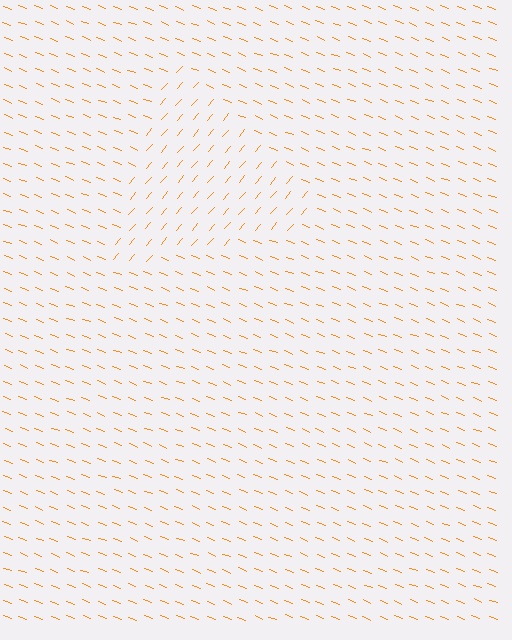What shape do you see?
I see a triangle.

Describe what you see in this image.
The image is filled with small orange line segments. A triangle region in the image has lines oriented differently from the surrounding lines, creating a visible texture boundary.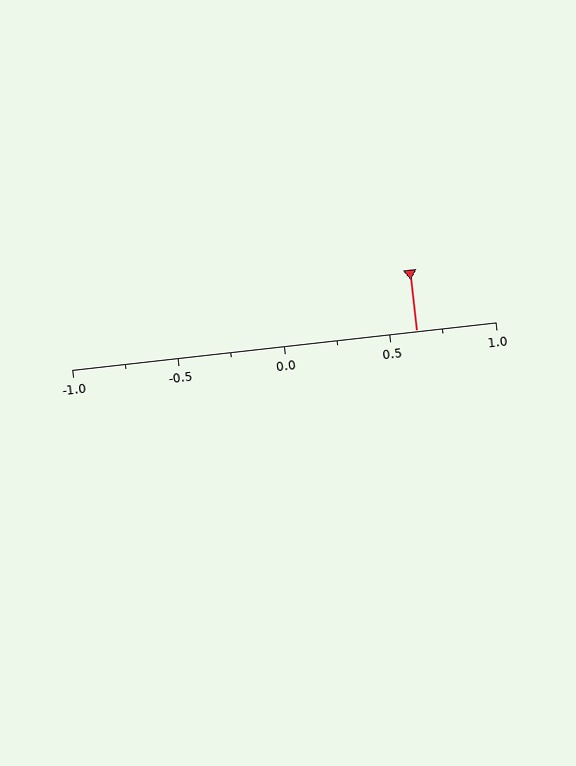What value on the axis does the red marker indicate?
The marker indicates approximately 0.62.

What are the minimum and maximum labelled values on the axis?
The axis runs from -1.0 to 1.0.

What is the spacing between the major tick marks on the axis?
The major ticks are spaced 0.5 apart.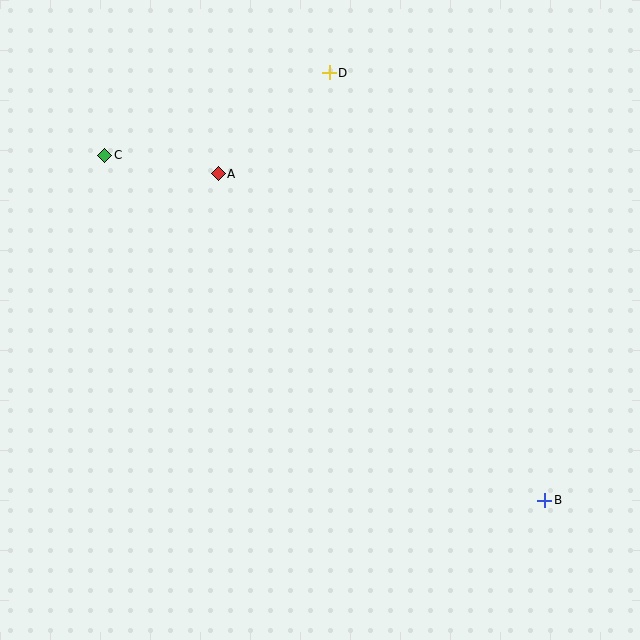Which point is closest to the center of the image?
Point A at (218, 174) is closest to the center.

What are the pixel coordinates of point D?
Point D is at (329, 73).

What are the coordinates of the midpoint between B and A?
The midpoint between B and A is at (381, 337).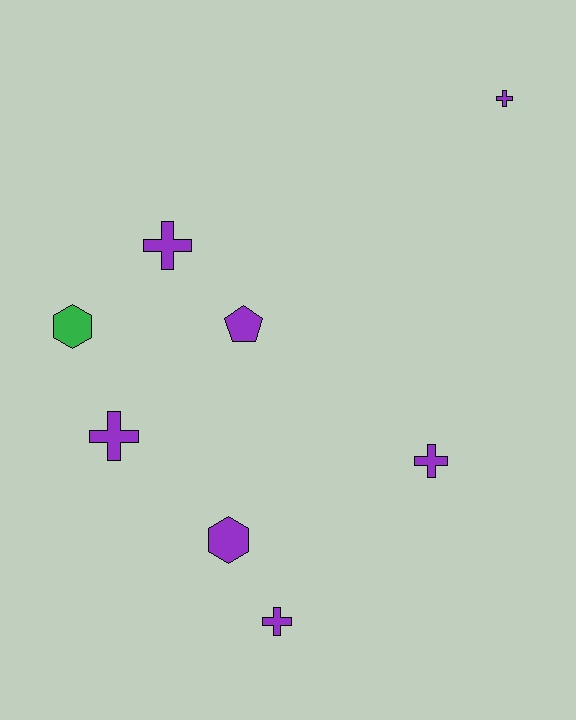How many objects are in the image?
There are 8 objects.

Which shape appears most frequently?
Cross, with 5 objects.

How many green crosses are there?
There are no green crosses.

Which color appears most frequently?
Purple, with 7 objects.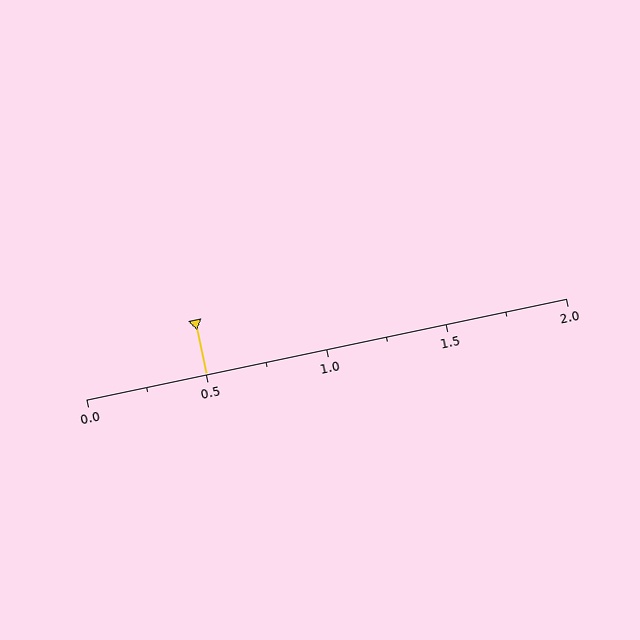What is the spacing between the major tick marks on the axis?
The major ticks are spaced 0.5 apart.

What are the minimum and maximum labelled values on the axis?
The axis runs from 0.0 to 2.0.